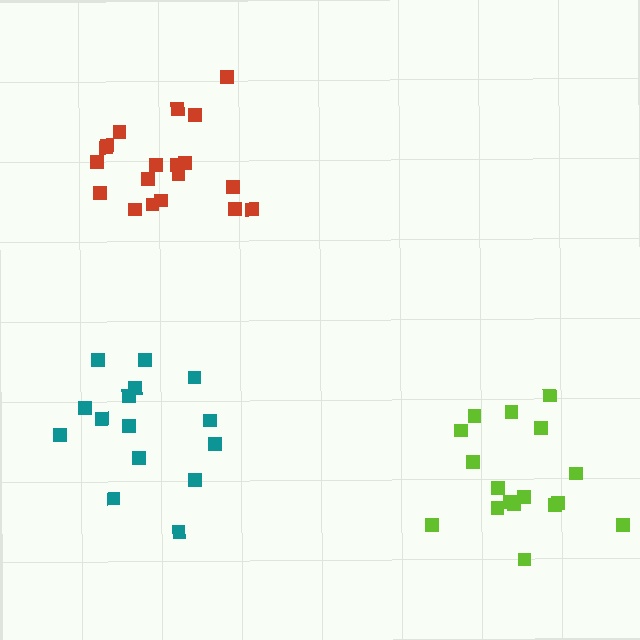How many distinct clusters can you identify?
There are 3 distinct clusters.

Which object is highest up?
The red cluster is topmost.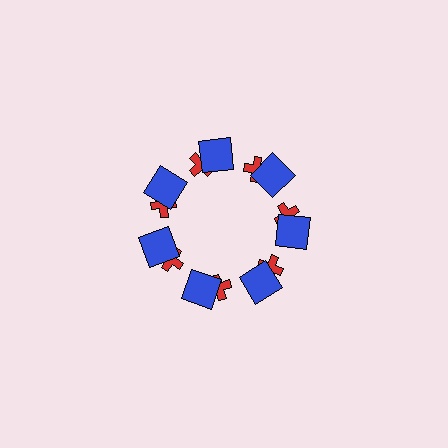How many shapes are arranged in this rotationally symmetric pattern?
There are 14 shapes, arranged in 7 groups of 2.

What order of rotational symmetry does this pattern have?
This pattern has 7-fold rotational symmetry.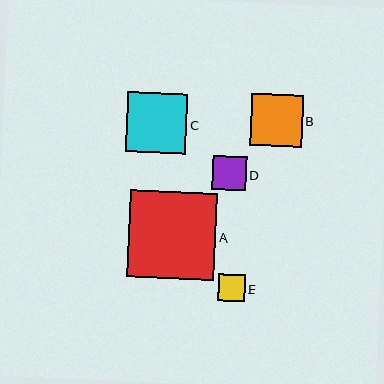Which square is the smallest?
Square E is the smallest with a size of approximately 27 pixels.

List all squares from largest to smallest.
From largest to smallest: A, C, B, D, E.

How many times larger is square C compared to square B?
Square C is approximately 1.2 times the size of square B.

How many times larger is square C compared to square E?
Square C is approximately 2.2 times the size of square E.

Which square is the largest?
Square A is the largest with a size of approximately 87 pixels.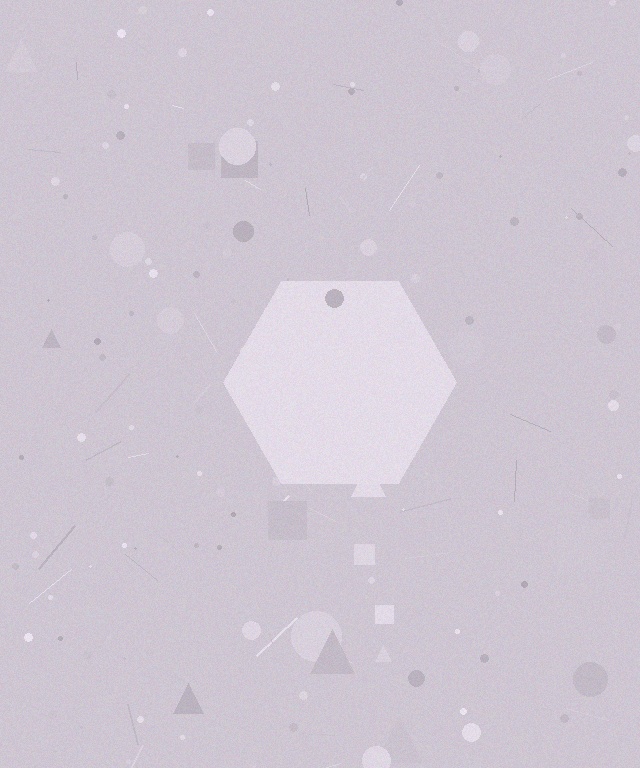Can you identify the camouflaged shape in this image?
The camouflaged shape is a hexagon.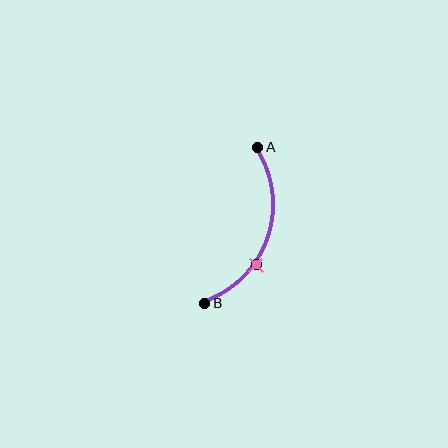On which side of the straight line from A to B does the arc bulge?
The arc bulges to the right of the straight line connecting A and B.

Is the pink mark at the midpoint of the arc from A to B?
No. The pink mark lies on the arc but is closer to endpoint B. The arc midpoint would be at the point on the curve equidistant along the arc from both A and B.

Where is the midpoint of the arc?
The arc midpoint is the point on the curve farthest from the straight line joining A and B. It sits to the right of that line.